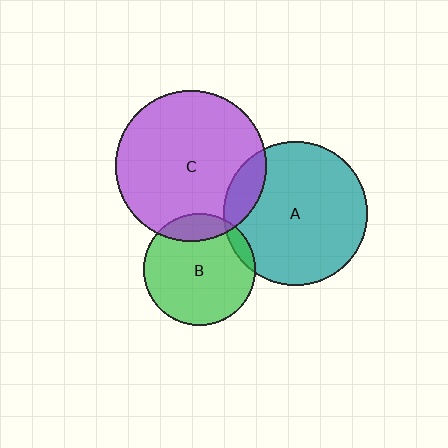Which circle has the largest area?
Circle C (purple).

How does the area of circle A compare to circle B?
Approximately 1.6 times.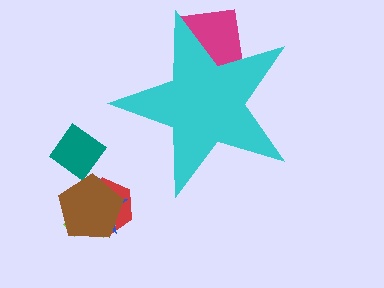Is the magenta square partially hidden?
Yes, the magenta square is partially hidden behind the cyan star.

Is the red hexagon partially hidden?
No, the red hexagon is fully visible.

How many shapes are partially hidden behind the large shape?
1 shape is partially hidden.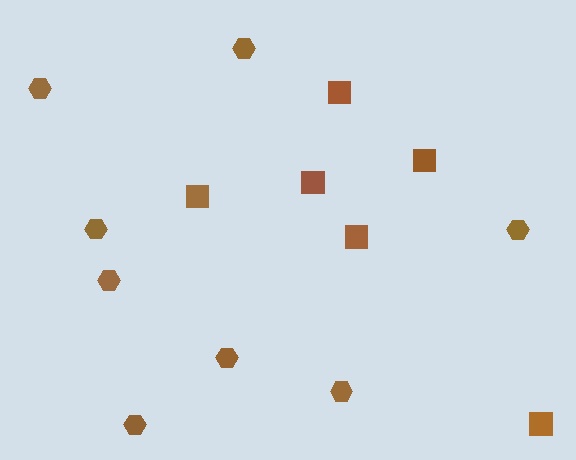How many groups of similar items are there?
There are 2 groups: one group of hexagons (8) and one group of squares (6).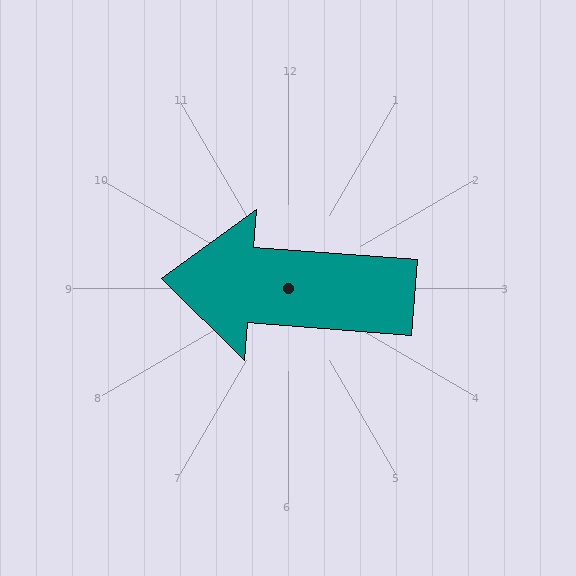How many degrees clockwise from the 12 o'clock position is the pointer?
Approximately 274 degrees.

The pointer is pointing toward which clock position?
Roughly 9 o'clock.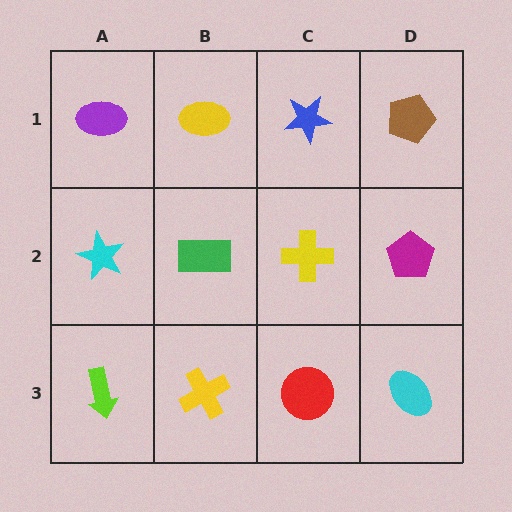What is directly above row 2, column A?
A purple ellipse.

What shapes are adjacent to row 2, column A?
A purple ellipse (row 1, column A), a lime arrow (row 3, column A), a green rectangle (row 2, column B).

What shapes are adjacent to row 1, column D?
A magenta pentagon (row 2, column D), a blue star (row 1, column C).